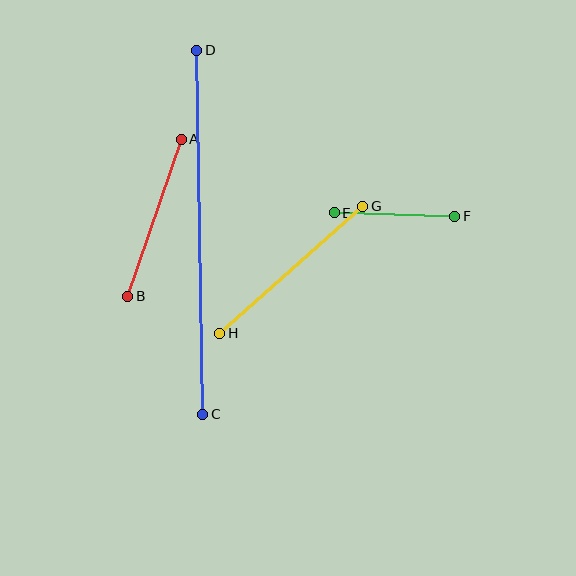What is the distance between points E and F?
The distance is approximately 121 pixels.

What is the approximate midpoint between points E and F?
The midpoint is at approximately (395, 215) pixels.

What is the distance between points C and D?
The distance is approximately 364 pixels.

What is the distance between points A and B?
The distance is approximately 166 pixels.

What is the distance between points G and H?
The distance is approximately 191 pixels.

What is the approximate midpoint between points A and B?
The midpoint is at approximately (155, 218) pixels.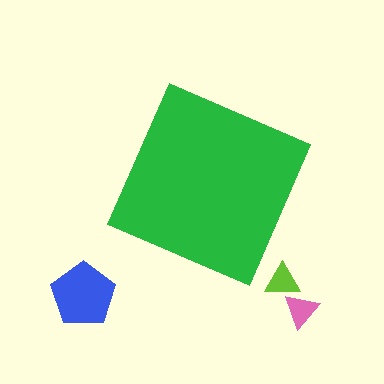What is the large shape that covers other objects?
A green square.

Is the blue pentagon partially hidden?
No, the blue pentagon is fully visible.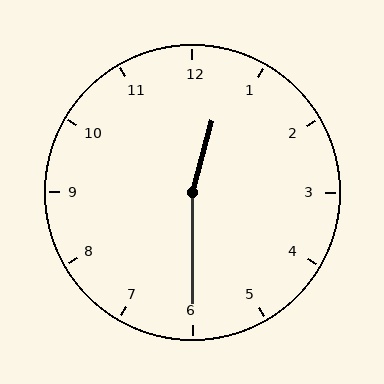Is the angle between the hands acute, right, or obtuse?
It is obtuse.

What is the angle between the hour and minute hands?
Approximately 165 degrees.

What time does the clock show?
12:30.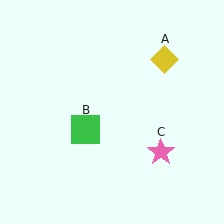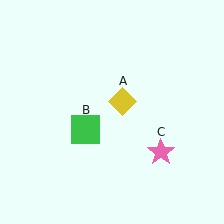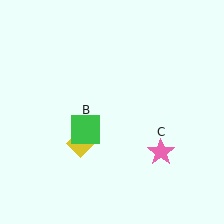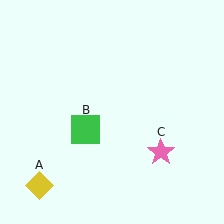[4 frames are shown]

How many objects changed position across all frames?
1 object changed position: yellow diamond (object A).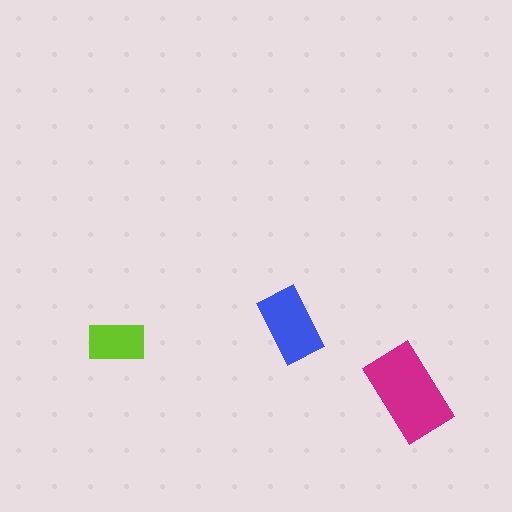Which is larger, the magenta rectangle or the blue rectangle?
The magenta one.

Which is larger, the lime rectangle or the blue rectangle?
The blue one.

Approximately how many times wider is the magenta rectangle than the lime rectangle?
About 1.5 times wider.